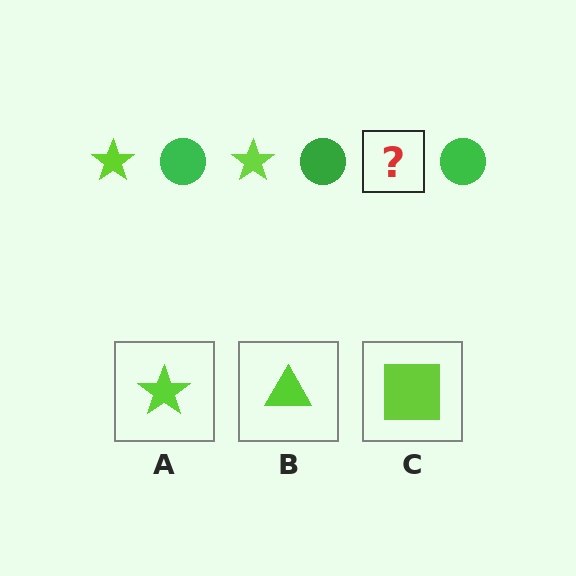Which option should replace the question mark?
Option A.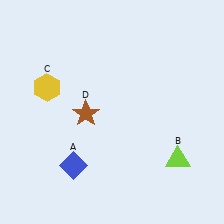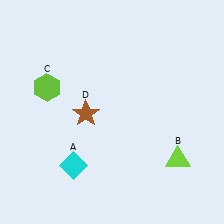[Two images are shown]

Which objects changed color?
A changed from blue to cyan. C changed from yellow to lime.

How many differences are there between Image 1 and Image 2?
There are 2 differences between the two images.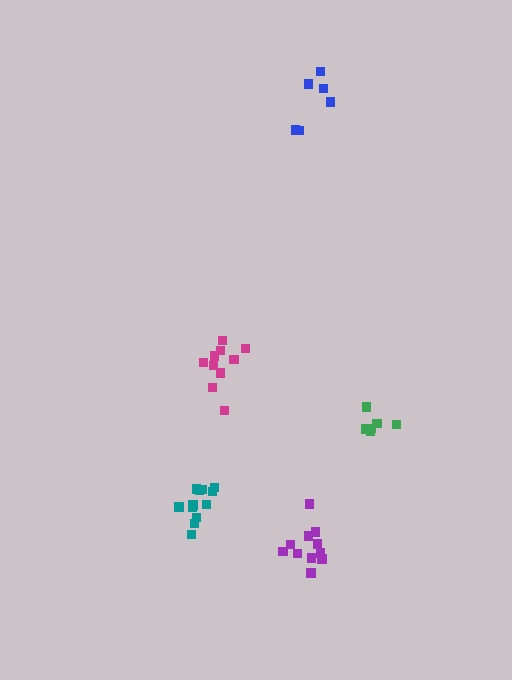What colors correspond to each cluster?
The clusters are colored: green, blue, purple, magenta, teal.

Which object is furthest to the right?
The green cluster is rightmost.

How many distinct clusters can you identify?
There are 5 distinct clusters.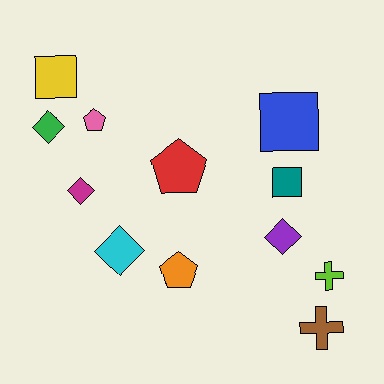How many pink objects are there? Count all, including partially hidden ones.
There is 1 pink object.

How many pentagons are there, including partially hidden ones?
There are 3 pentagons.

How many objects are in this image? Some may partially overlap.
There are 12 objects.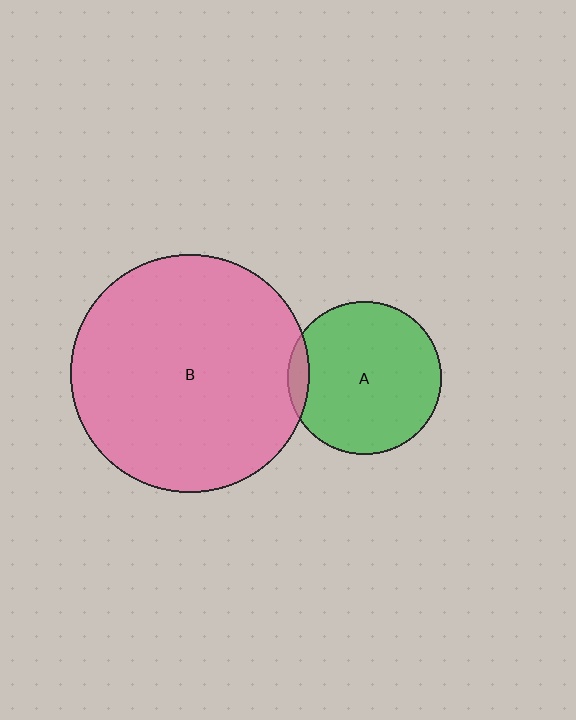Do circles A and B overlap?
Yes.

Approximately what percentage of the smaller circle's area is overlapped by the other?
Approximately 5%.